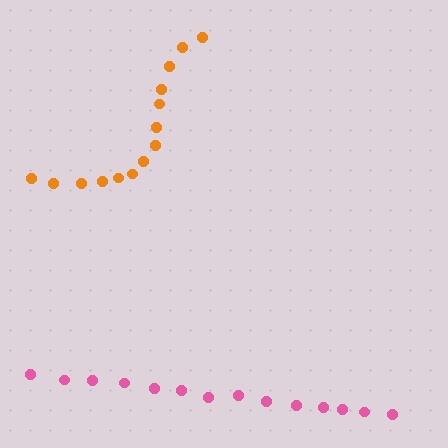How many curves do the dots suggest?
There are 2 distinct paths.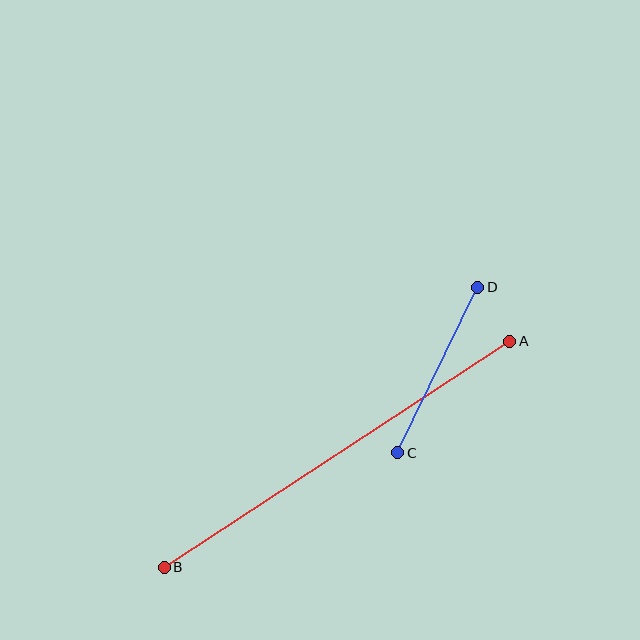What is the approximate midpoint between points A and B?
The midpoint is at approximately (337, 454) pixels.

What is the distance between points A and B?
The distance is approximately 413 pixels.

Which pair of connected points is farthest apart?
Points A and B are farthest apart.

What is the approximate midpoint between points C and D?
The midpoint is at approximately (438, 370) pixels.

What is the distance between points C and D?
The distance is approximately 184 pixels.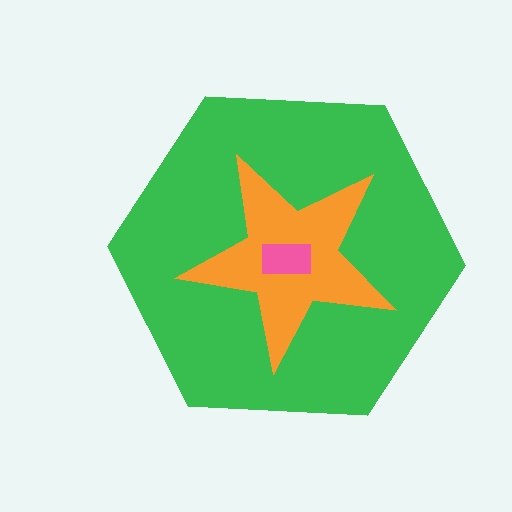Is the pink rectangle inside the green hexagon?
Yes.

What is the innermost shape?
The pink rectangle.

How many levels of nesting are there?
3.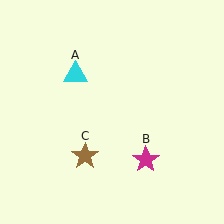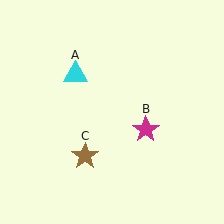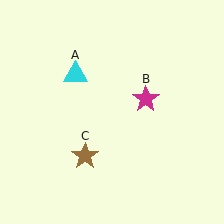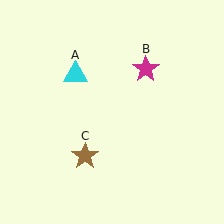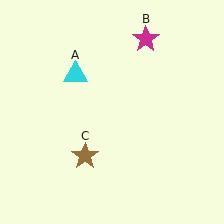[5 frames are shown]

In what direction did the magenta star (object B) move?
The magenta star (object B) moved up.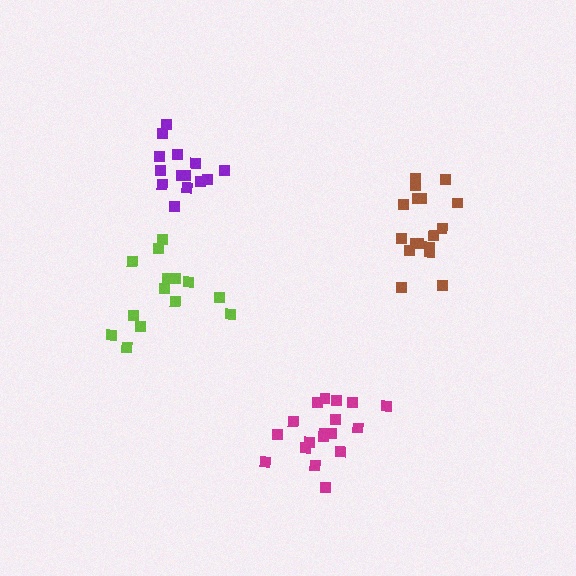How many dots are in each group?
Group 1: 17 dots, Group 2: 14 dots, Group 3: 18 dots, Group 4: 14 dots (63 total).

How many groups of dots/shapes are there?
There are 4 groups.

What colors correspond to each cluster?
The clusters are colored: brown, purple, magenta, lime.